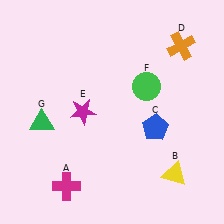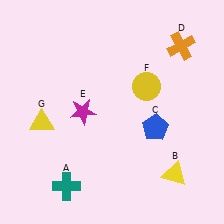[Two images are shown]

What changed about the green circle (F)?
In Image 1, F is green. In Image 2, it changed to yellow.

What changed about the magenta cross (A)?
In Image 1, A is magenta. In Image 2, it changed to teal.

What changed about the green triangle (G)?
In Image 1, G is green. In Image 2, it changed to yellow.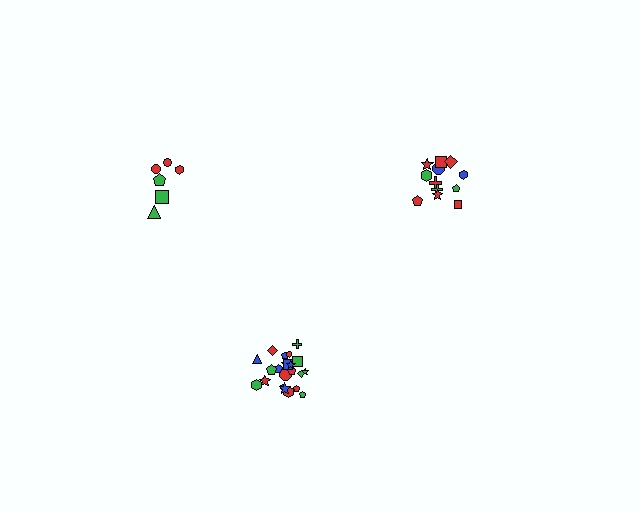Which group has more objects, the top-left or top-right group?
The top-right group.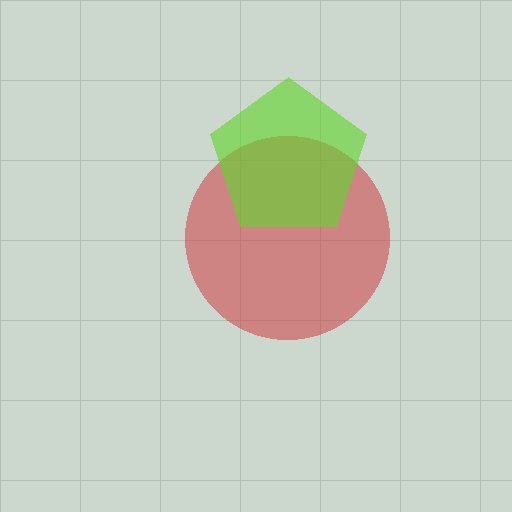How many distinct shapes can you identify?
There are 2 distinct shapes: a red circle, a lime pentagon.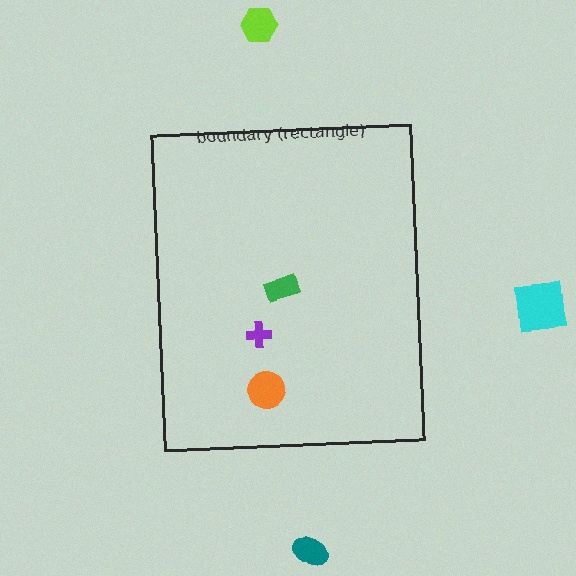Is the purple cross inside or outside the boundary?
Inside.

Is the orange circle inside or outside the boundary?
Inside.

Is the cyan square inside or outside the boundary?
Outside.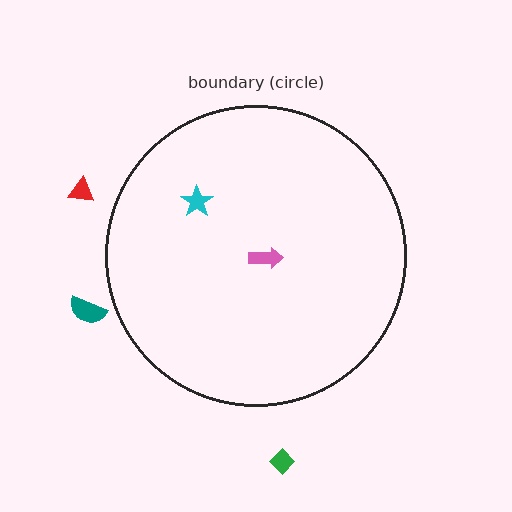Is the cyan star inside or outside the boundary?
Inside.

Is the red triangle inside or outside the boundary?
Outside.